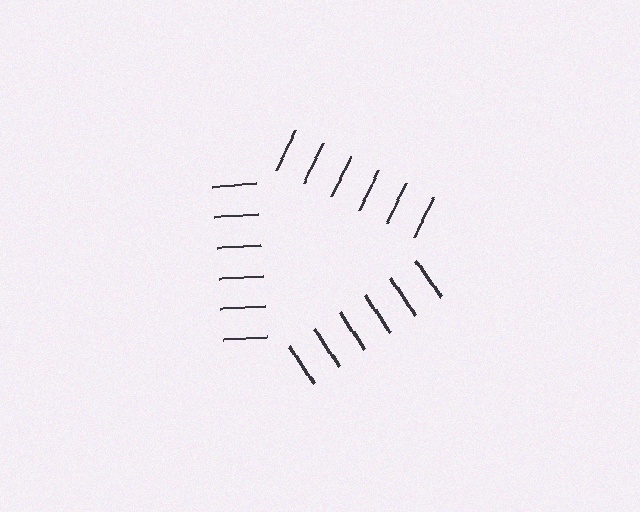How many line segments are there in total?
18 — 6 along each of the 3 edges.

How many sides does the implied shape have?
3 sides — the line-ends trace a triangle.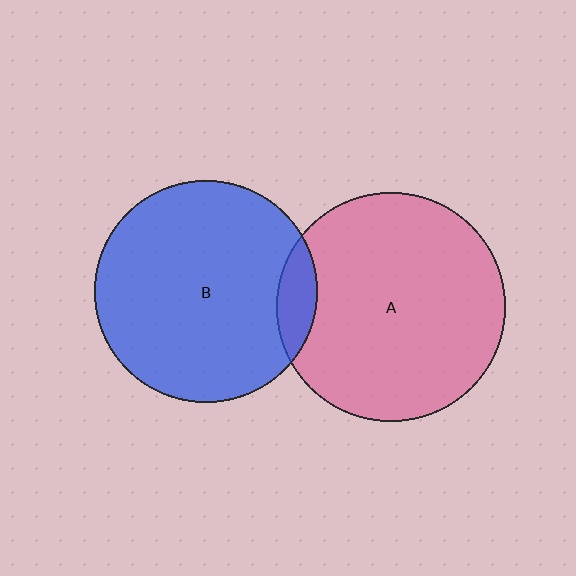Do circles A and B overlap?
Yes.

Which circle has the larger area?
Circle A (pink).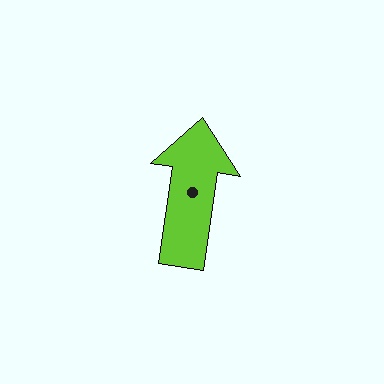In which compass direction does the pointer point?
North.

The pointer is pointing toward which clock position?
Roughly 12 o'clock.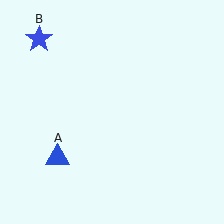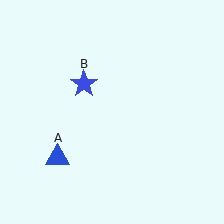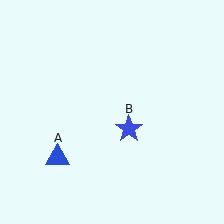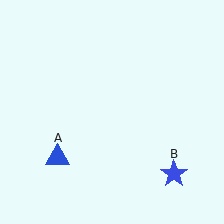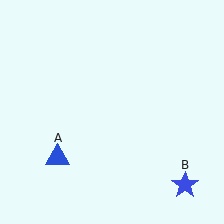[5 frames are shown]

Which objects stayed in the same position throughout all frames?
Blue triangle (object A) remained stationary.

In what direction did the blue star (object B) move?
The blue star (object B) moved down and to the right.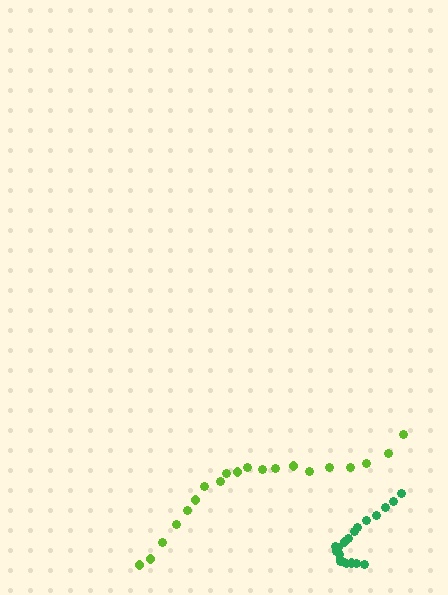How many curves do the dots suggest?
There are 2 distinct paths.